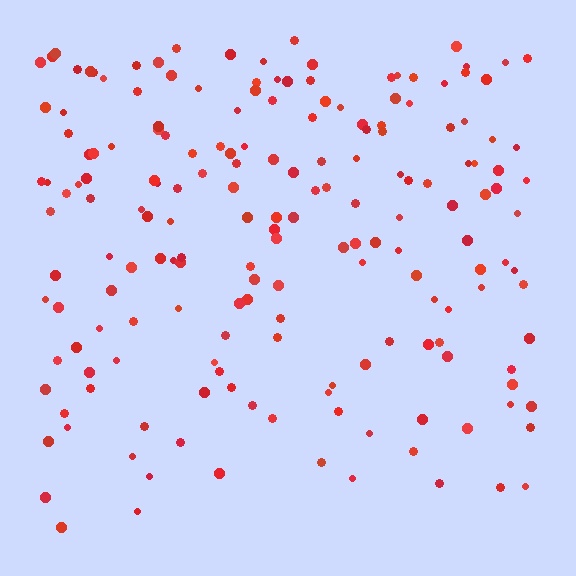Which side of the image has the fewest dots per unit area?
The bottom.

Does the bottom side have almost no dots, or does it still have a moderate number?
Still a moderate number, just noticeably fewer than the top.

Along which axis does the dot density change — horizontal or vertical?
Vertical.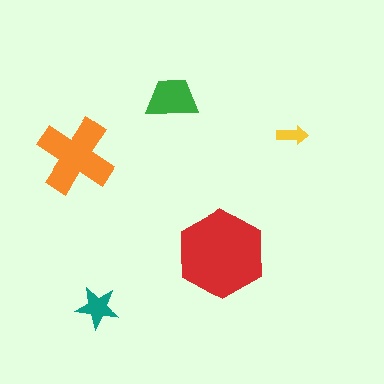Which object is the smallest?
The yellow arrow.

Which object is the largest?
The red hexagon.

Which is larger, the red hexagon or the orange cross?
The red hexagon.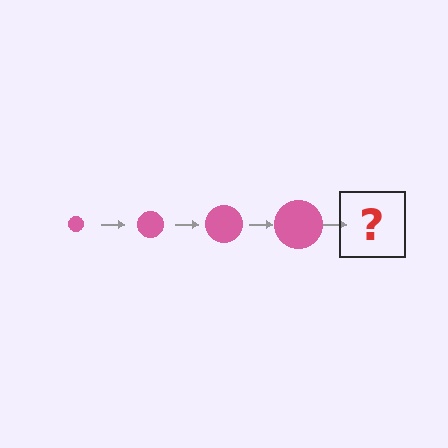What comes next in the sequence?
The next element should be a pink circle, larger than the previous one.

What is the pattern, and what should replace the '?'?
The pattern is that the circle gets progressively larger each step. The '?' should be a pink circle, larger than the previous one.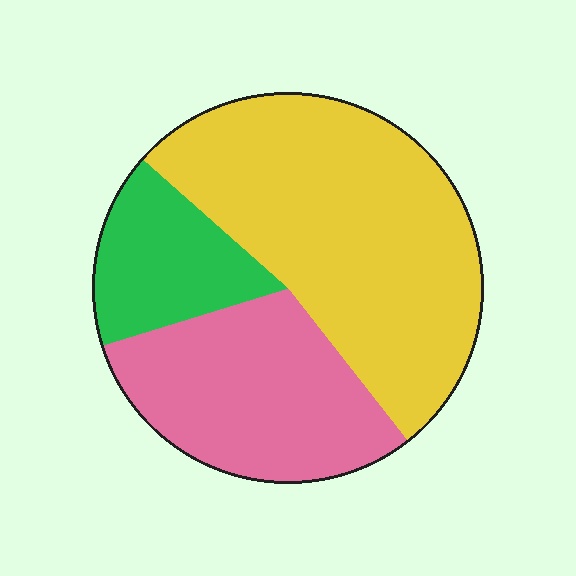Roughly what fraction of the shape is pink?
Pink covers around 30% of the shape.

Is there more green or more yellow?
Yellow.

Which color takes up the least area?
Green, at roughly 15%.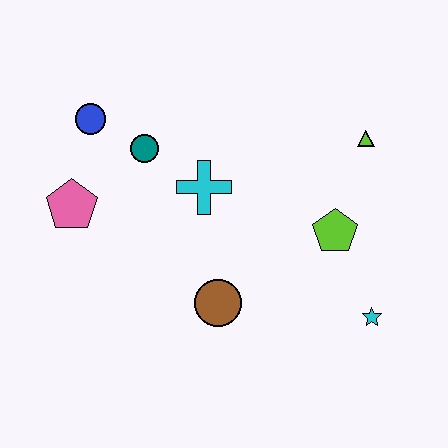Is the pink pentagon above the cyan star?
Yes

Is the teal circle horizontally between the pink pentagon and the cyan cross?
Yes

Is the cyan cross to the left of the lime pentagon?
Yes